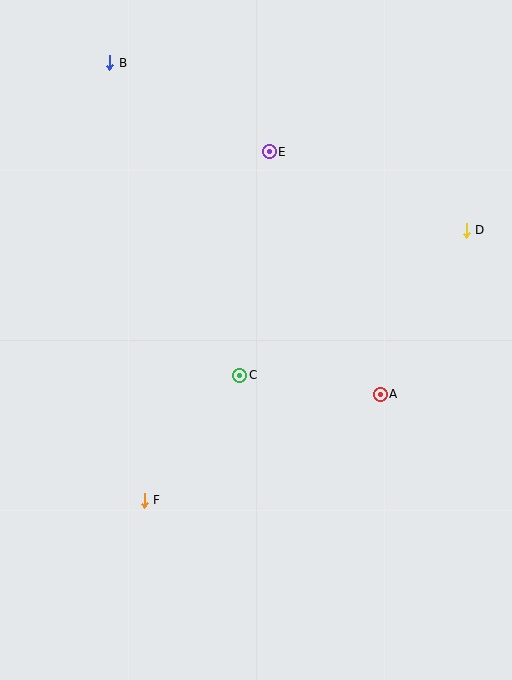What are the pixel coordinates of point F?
Point F is at (144, 500).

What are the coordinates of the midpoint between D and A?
The midpoint between D and A is at (423, 312).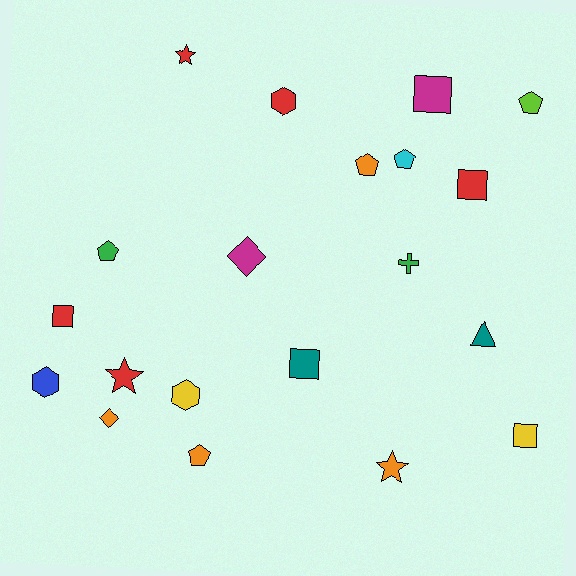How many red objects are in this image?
There are 5 red objects.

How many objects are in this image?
There are 20 objects.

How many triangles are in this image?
There is 1 triangle.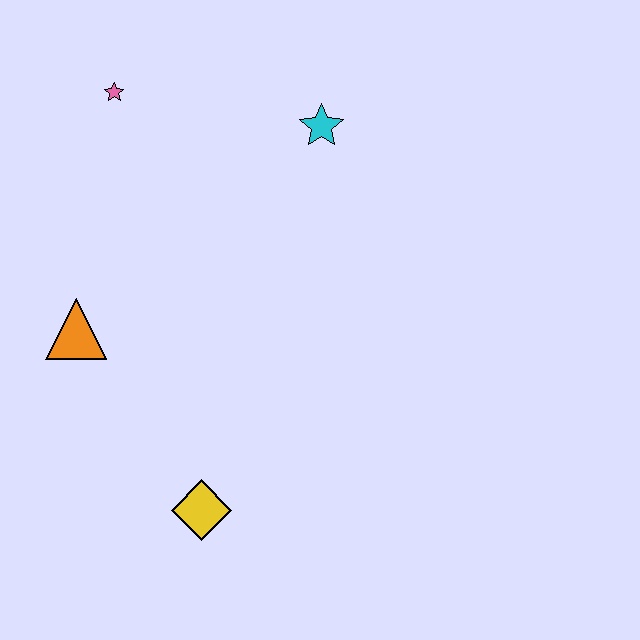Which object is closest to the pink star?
The cyan star is closest to the pink star.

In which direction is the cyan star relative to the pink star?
The cyan star is to the right of the pink star.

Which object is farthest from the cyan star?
The yellow diamond is farthest from the cyan star.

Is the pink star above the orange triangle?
Yes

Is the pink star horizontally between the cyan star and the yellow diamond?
No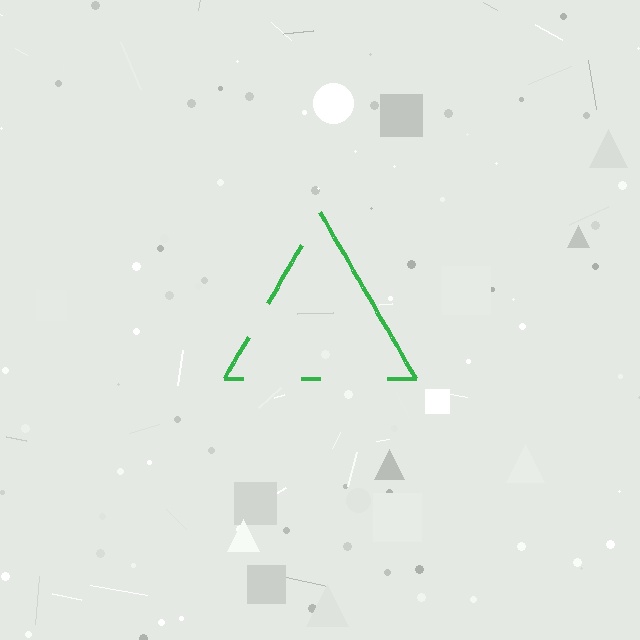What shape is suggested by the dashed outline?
The dashed outline suggests a triangle.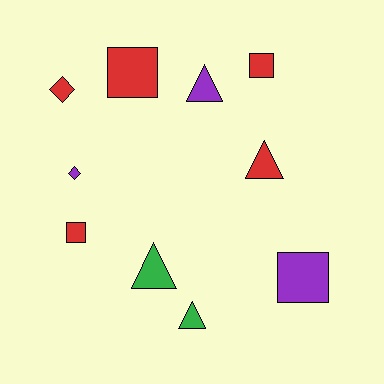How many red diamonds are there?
There is 1 red diamond.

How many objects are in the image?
There are 10 objects.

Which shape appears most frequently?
Triangle, with 4 objects.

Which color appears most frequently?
Red, with 5 objects.